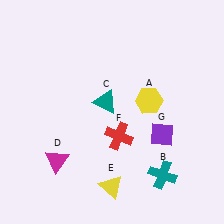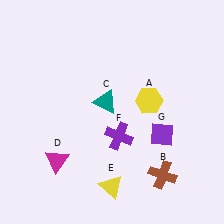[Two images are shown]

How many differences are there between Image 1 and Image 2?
There are 2 differences between the two images.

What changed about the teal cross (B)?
In Image 1, B is teal. In Image 2, it changed to brown.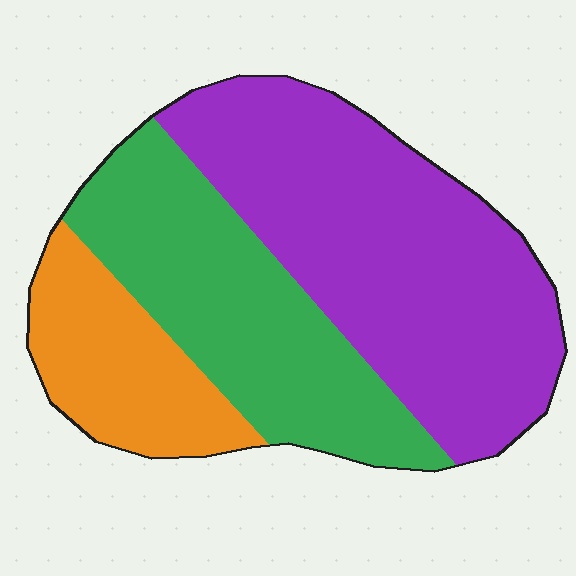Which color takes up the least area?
Orange, at roughly 20%.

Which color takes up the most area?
Purple, at roughly 50%.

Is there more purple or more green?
Purple.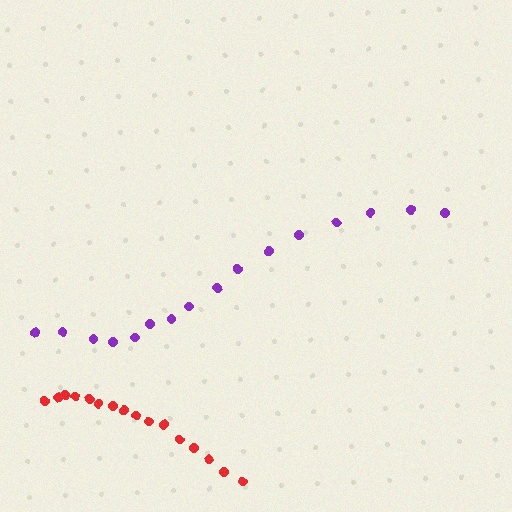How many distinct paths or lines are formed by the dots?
There are 2 distinct paths.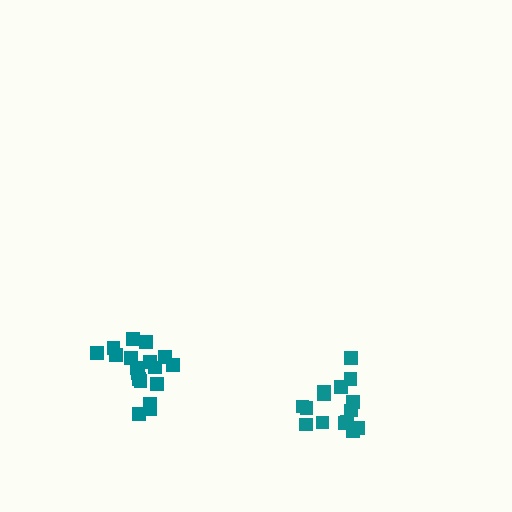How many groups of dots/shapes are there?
There are 2 groups.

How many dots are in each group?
Group 1: 15 dots, Group 2: 18 dots (33 total).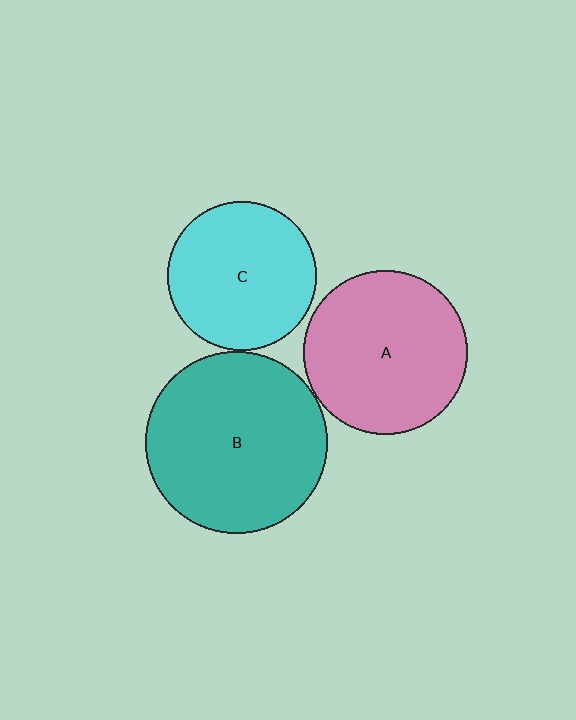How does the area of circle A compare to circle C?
Approximately 1.2 times.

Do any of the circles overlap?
No, none of the circles overlap.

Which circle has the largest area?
Circle B (teal).